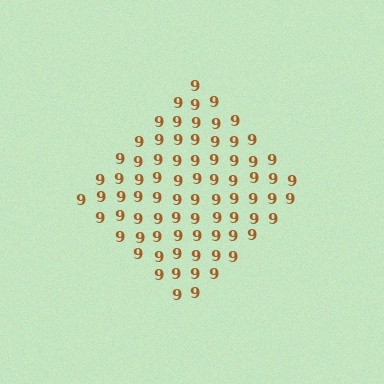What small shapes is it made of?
It is made of small digit 9's.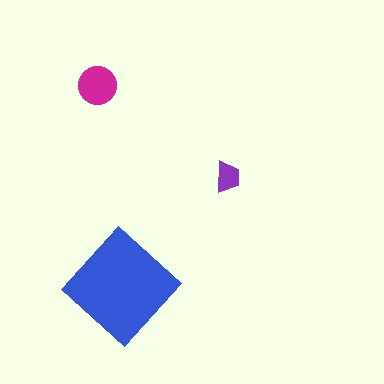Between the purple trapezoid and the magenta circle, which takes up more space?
The magenta circle.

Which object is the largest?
The blue diamond.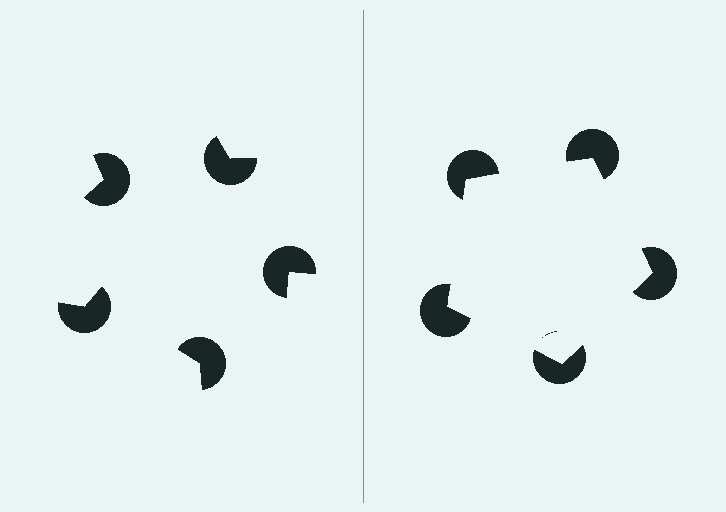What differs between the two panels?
The pac-man discs are positioned identically on both sides; only the wedge orientations differ. On the right they align to a pentagon; on the left they are misaligned.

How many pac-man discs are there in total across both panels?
10 — 5 on each side.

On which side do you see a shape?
An illusory pentagon appears on the right side. On the left side the wedge cuts are rotated, so no coherent shape forms.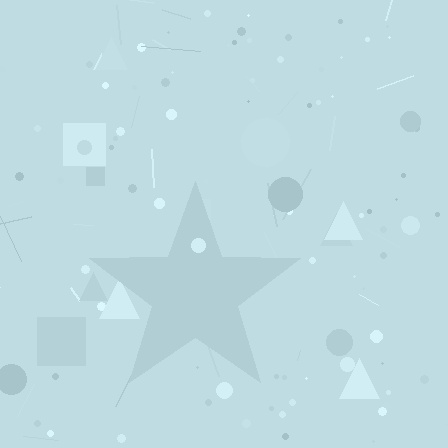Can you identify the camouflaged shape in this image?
The camouflaged shape is a star.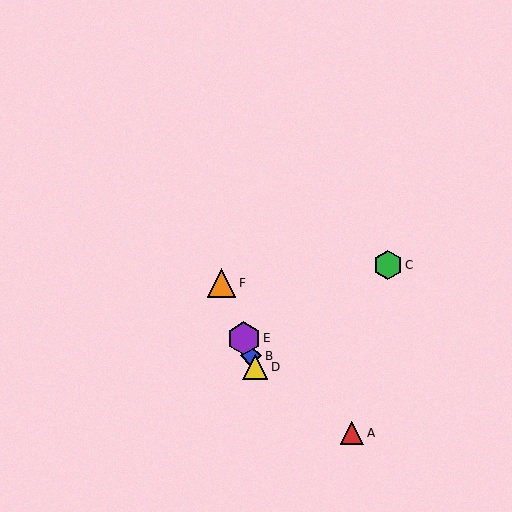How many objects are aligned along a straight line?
4 objects (B, D, E, F) are aligned along a straight line.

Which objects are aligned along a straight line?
Objects B, D, E, F are aligned along a straight line.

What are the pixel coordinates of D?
Object D is at (255, 367).